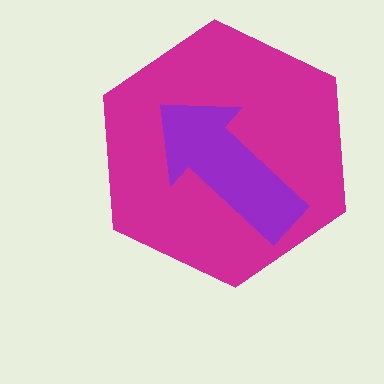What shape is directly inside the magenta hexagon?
The purple arrow.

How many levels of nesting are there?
2.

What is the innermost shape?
The purple arrow.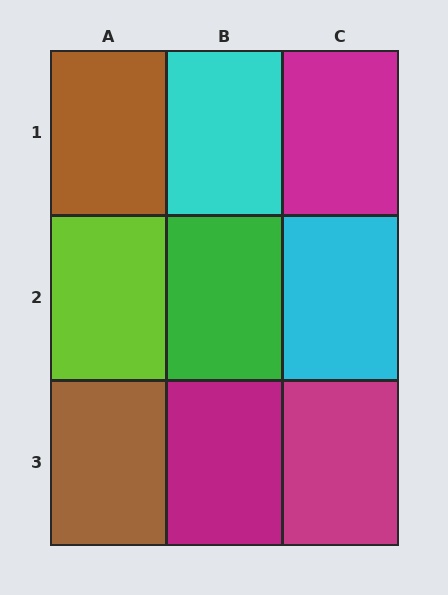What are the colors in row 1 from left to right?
Brown, cyan, magenta.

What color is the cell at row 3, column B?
Magenta.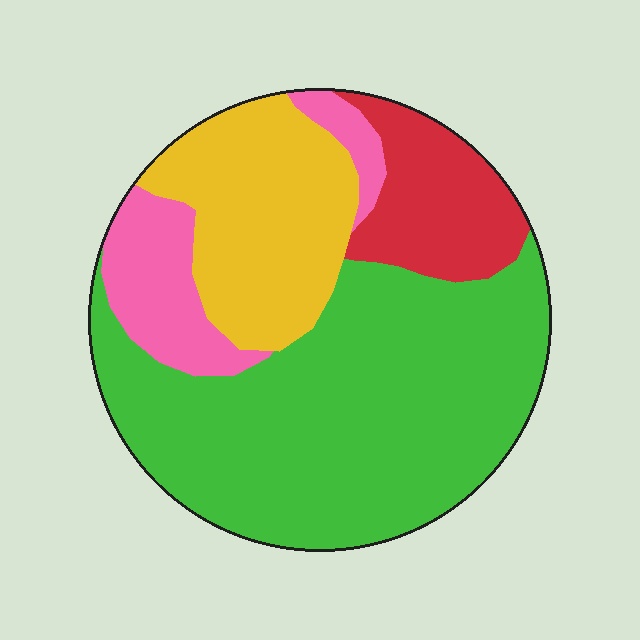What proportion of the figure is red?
Red covers about 15% of the figure.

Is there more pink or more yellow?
Yellow.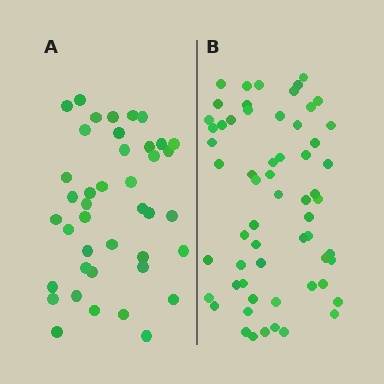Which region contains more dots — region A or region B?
Region B (the right region) has more dots.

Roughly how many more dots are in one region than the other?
Region B has approximately 20 more dots than region A.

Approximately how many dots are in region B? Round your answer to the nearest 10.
About 60 dots.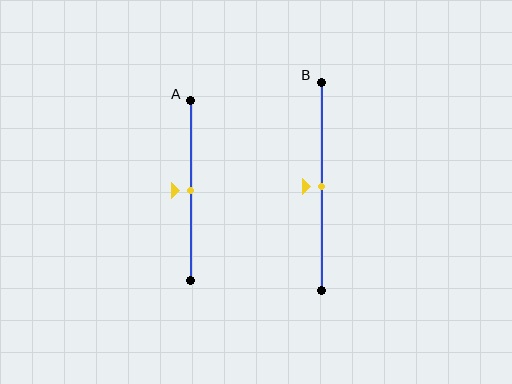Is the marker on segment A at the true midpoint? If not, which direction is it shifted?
Yes, the marker on segment A is at the true midpoint.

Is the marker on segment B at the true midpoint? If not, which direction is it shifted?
Yes, the marker on segment B is at the true midpoint.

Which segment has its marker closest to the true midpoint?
Segment A has its marker closest to the true midpoint.